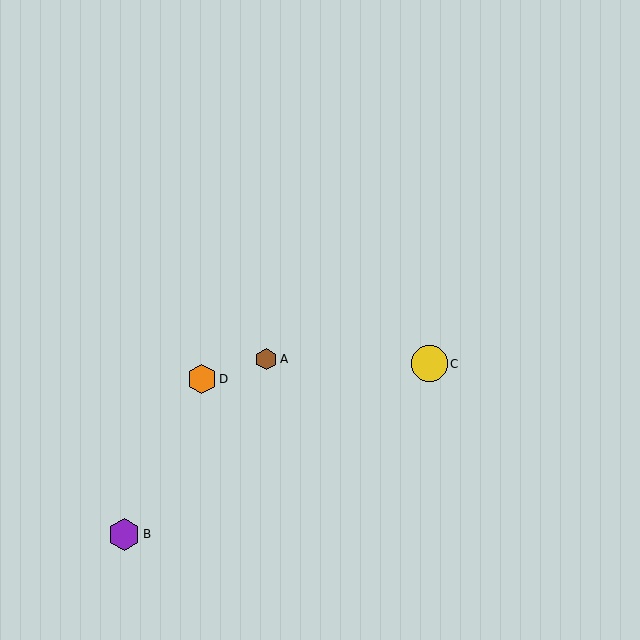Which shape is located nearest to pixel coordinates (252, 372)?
The brown hexagon (labeled A) at (266, 359) is nearest to that location.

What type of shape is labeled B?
Shape B is a purple hexagon.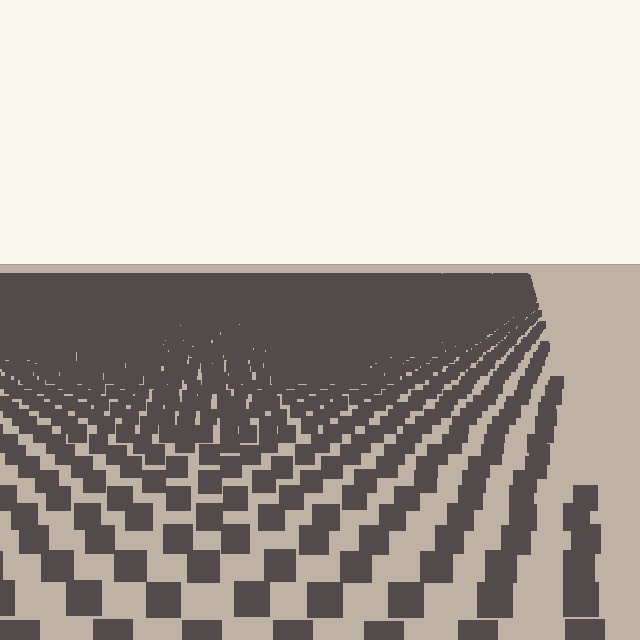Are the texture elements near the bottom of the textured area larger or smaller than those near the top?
Larger. Near the bottom, elements are closer to the viewer and appear at a bigger on-screen size.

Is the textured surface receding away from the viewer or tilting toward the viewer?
The surface is receding away from the viewer. Texture elements get smaller and denser toward the top.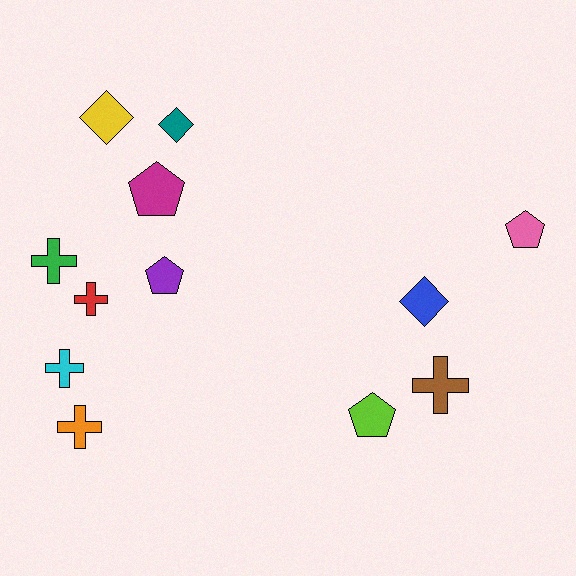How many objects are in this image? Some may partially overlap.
There are 12 objects.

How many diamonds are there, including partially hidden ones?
There are 3 diamonds.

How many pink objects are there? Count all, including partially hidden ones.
There is 1 pink object.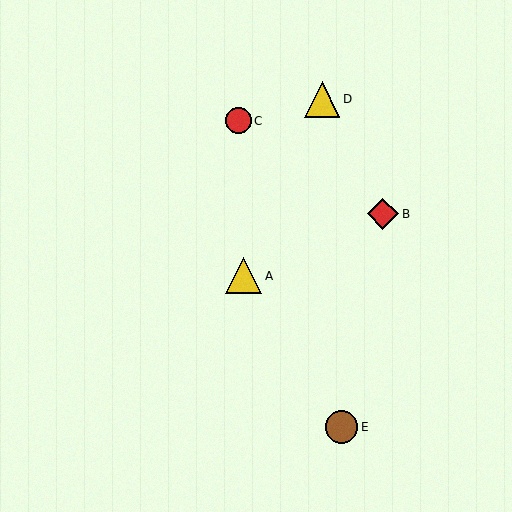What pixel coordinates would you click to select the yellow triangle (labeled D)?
Click at (322, 99) to select the yellow triangle D.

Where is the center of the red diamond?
The center of the red diamond is at (383, 214).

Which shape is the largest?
The yellow triangle (labeled A) is the largest.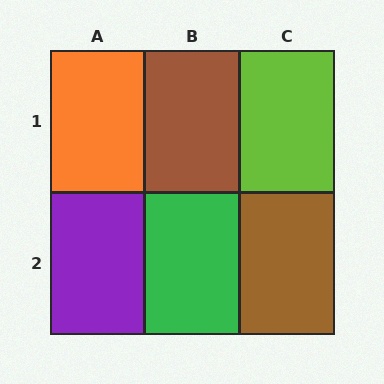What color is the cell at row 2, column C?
Brown.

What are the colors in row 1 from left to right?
Orange, brown, lime.